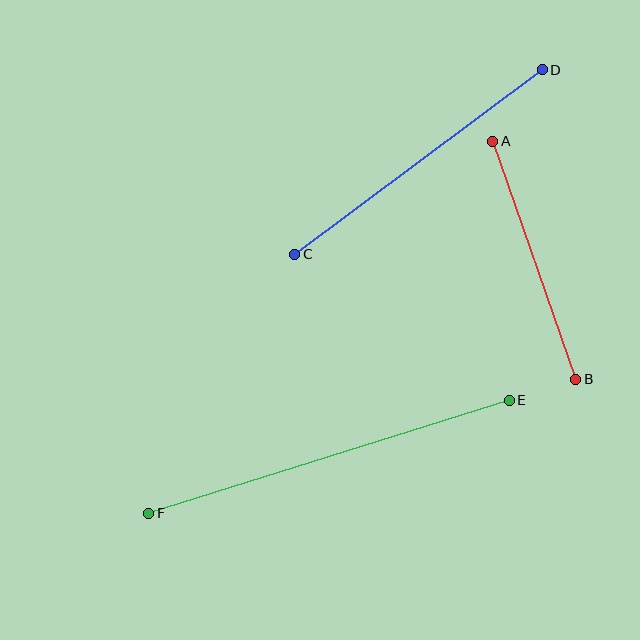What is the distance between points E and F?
The distance is approximately 378 pixels.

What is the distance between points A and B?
The distance is approximately 252 pixels.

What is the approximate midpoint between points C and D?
The midpoint is at approximately (419, 162) pixels.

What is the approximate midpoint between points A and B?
The midpoint is at approximately (534, 260) pixels.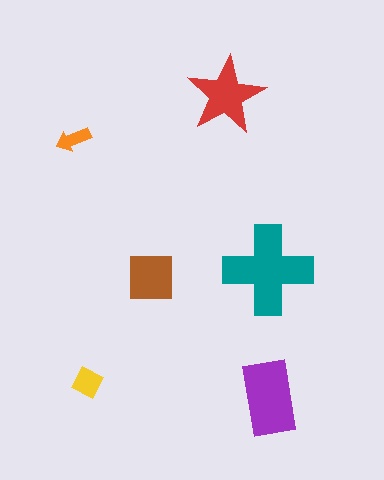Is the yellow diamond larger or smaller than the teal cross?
Smaller.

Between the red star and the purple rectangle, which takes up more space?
The purple rectangle.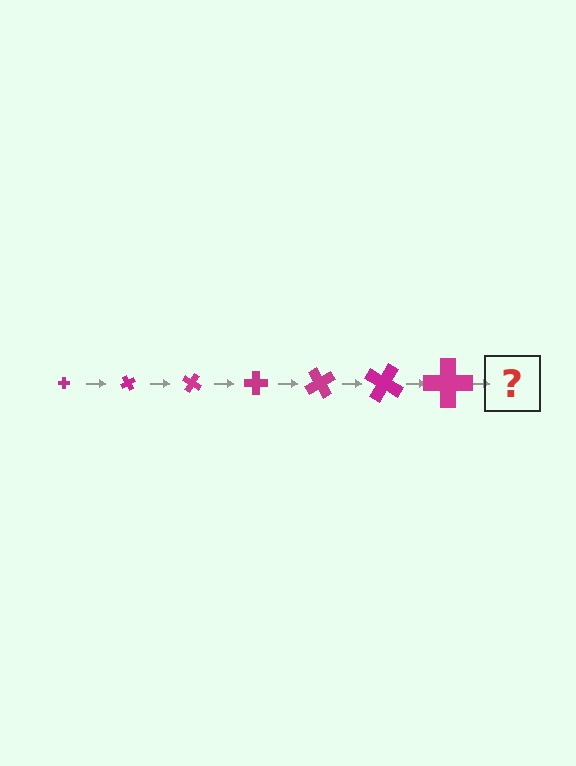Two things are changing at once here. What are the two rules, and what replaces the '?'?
The two rules are that the cross grows larger each step and it rotates 60 degrees each step. The '?' should be a cross, larger than the previous one and rotated 420 degrees from the start.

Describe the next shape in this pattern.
It should be a cross, larger than the previous one and rotated 420 degrees from the start.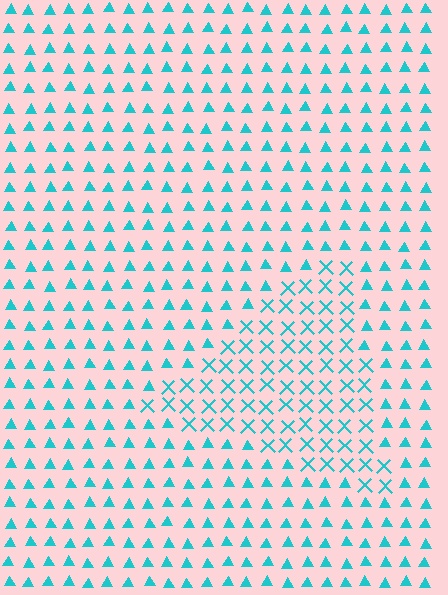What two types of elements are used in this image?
The image uses X marks inside the triangle region and triangles outside it.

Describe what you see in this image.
The image is filled with small cyan elements arranged in a uniform grid. A triangle-shaped region contains X marks, while the surrounding area contains triangles. The boundary is defined purely by the change in element shape.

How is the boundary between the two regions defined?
The boundary is defined by a change in element shape: X marks inside vs. triangles outside. All elements share the same color and spacing.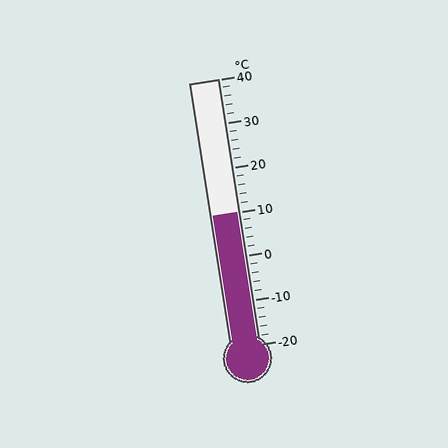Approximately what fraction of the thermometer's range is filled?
The thermometer is filled to approximately 50% of its range.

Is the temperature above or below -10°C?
The temperature is above -10°C.